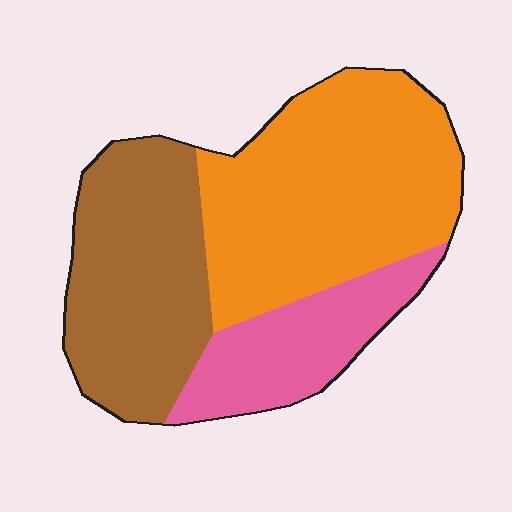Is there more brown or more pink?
Brown.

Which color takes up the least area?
Pink, at roughly 20%.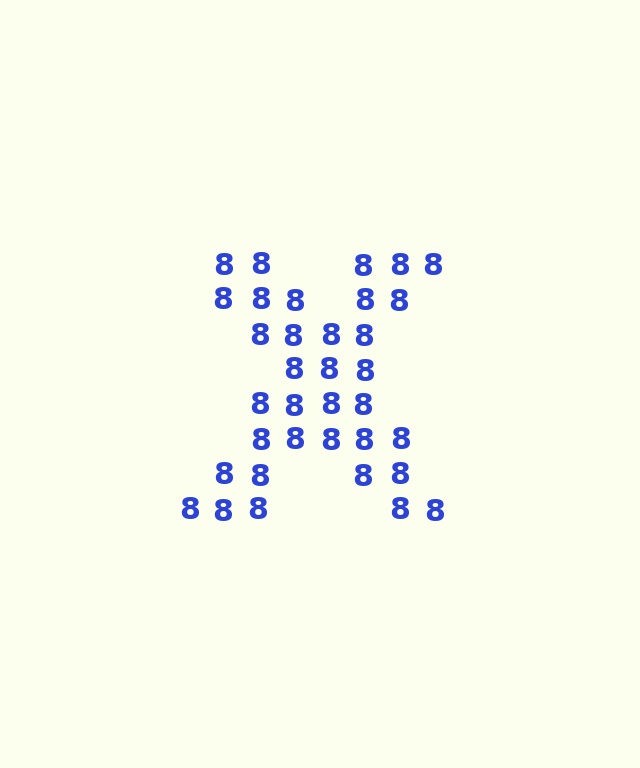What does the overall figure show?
The overall figure shows the letter X.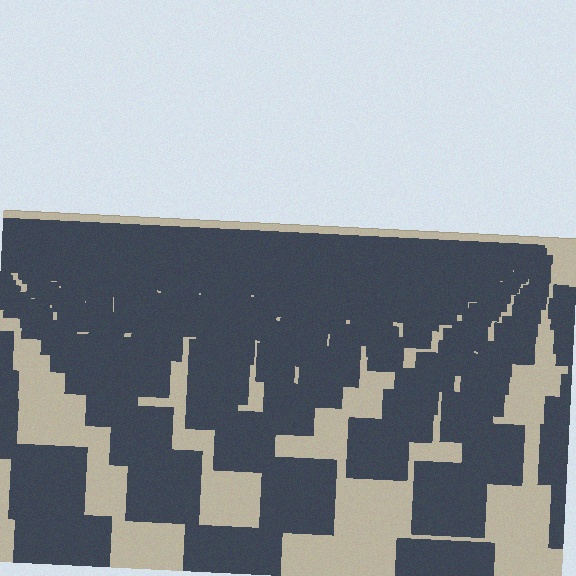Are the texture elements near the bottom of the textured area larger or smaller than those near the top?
Larger. Near the bottom, elements are closer to the viewer and appear at a bigger on-screen size.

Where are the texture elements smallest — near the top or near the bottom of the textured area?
Near the top.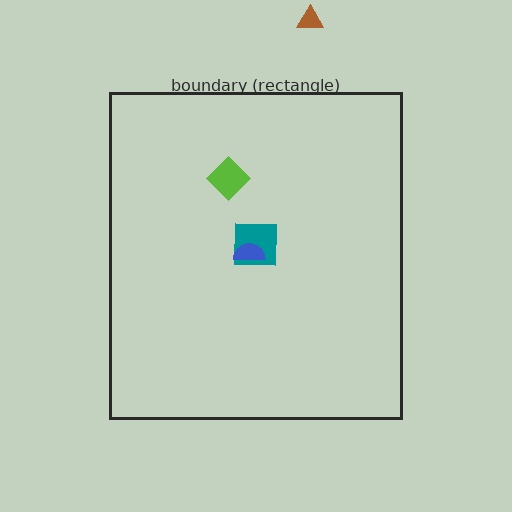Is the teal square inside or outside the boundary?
Inside.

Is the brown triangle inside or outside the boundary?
Outside.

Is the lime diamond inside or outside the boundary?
Inside.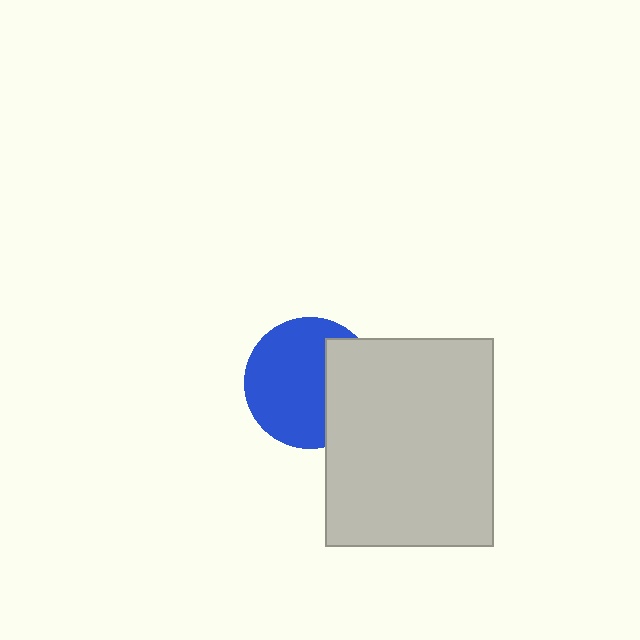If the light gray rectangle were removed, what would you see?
You would see the complete blue circle.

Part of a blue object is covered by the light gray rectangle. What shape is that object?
It is a circle.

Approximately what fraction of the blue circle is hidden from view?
Roughly 32% of the blue circle is hidden behind the light gray rectangle.